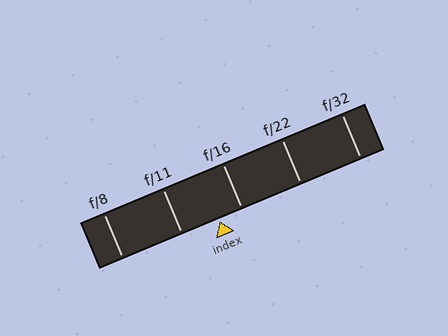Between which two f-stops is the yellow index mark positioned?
The index mark is between f/11 and f/16.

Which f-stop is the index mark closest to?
The index mark is closest to f/16.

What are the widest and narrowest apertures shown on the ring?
The widest aperture shown is f/8 and the narrowest is f/32.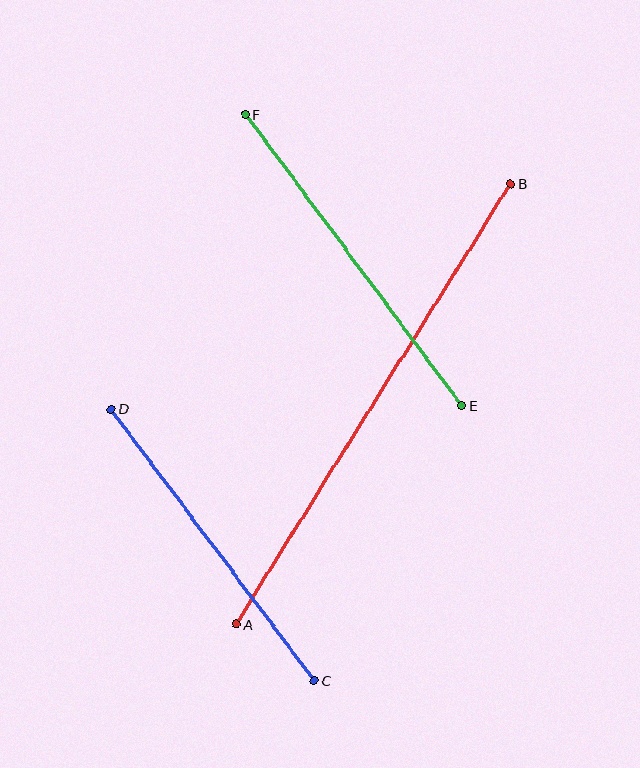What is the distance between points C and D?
The distance is approximately 338 pixels.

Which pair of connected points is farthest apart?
Points A and B are farthest apart.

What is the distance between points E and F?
The distance is approximately 363 pixels.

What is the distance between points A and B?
The distance is approximately 519 pixels.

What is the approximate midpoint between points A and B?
The midpoint is at approximately (373, 404) pixels.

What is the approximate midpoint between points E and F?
The midpoint is at approximately (353, 260) pixels.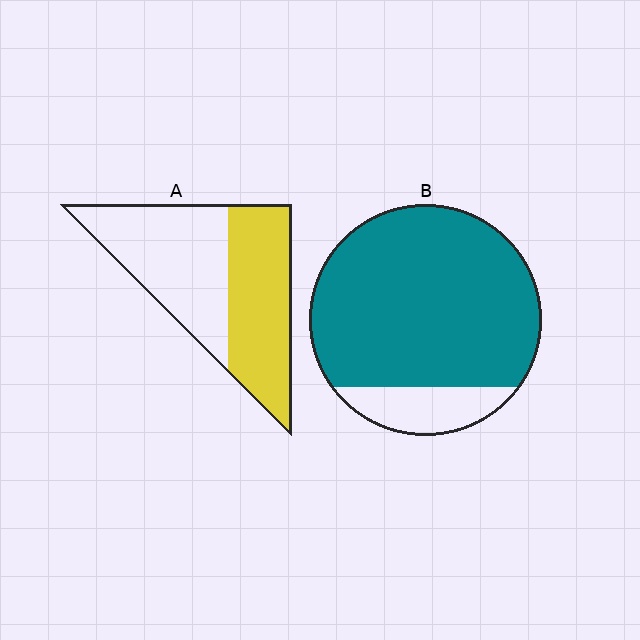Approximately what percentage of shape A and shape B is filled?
A is approximately 45% and B is approximately 85%.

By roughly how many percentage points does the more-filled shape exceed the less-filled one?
By roughly 35 percentage points (B over A).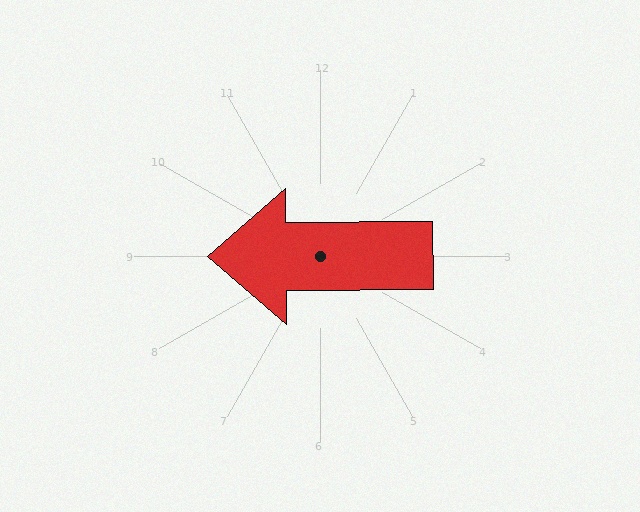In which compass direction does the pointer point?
West.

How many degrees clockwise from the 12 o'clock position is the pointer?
Approximately 270 degrees.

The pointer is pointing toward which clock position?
Roughly 9 o'clock.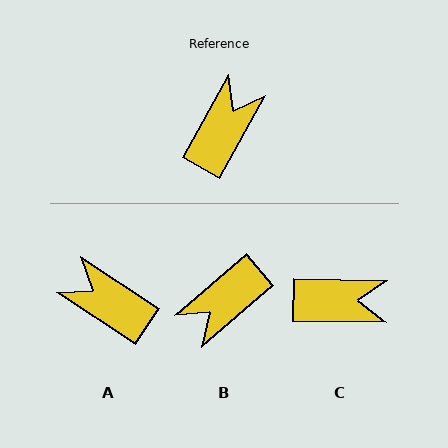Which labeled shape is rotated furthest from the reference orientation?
B, about 160 degrees away.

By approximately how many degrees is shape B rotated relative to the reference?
Approximately 160 degrees counter-clockwise.